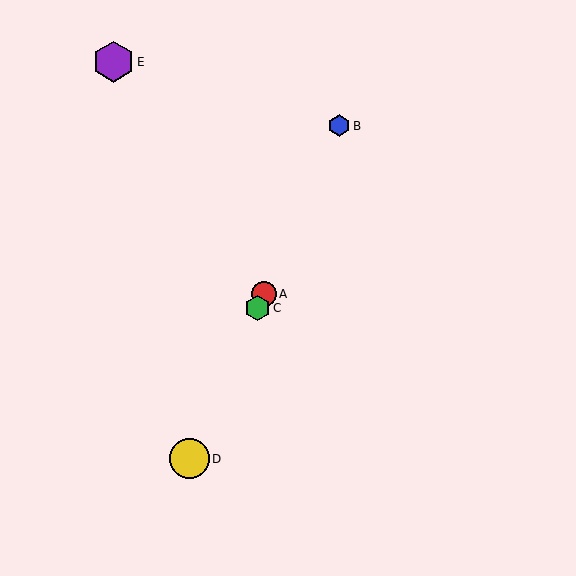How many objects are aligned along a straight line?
4 objects (A, B, C, D) are aligned along a straight line.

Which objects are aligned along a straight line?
Objects A, B, C, D are aligned along a straight line.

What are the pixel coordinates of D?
Object D is at (190, 459).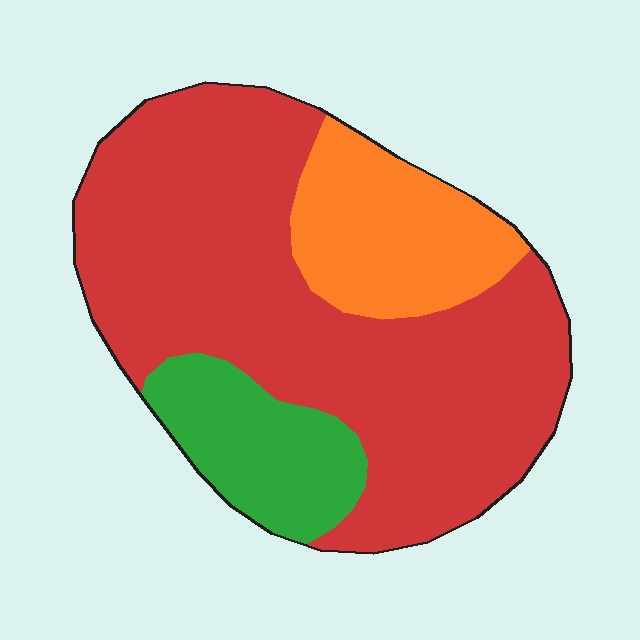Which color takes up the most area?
Red, at roughly 65%.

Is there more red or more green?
Red.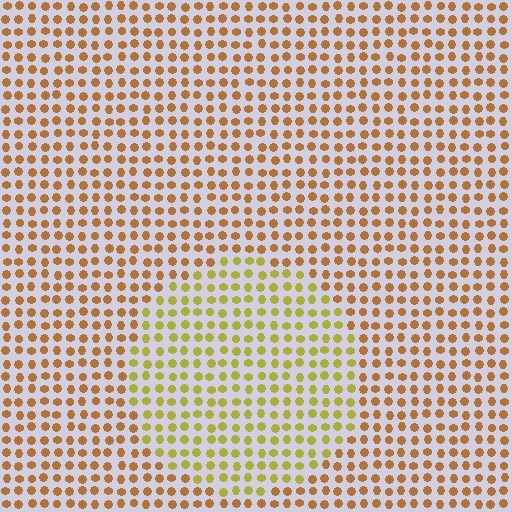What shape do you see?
I see a circle.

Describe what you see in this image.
The image is filled with small brown elements in a uniform arrangement. A circle-shaped region is visible where the elements are tinted to a slightly different hue, forming a subtle color boundary.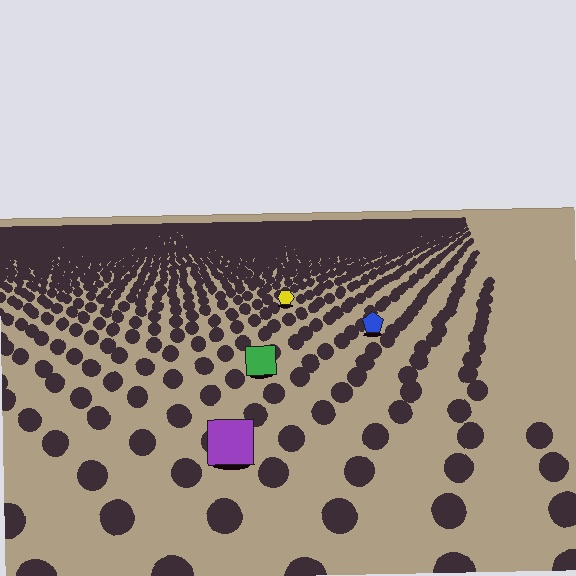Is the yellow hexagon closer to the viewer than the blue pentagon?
No. The blue pentagon is closer — you can tell from the texture gradient: the ground texture is coarser near it.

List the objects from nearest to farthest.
From nearest to farthest: the purple square, the green square, the blue pentagon, the yellow hexagon.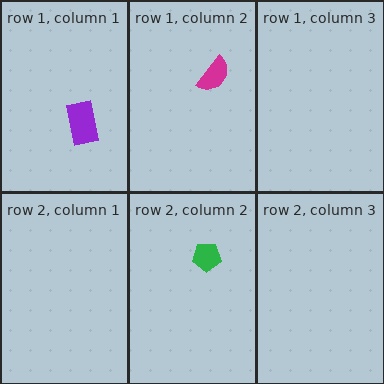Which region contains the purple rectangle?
The row 1, column 1 region.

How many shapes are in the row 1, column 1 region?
1.